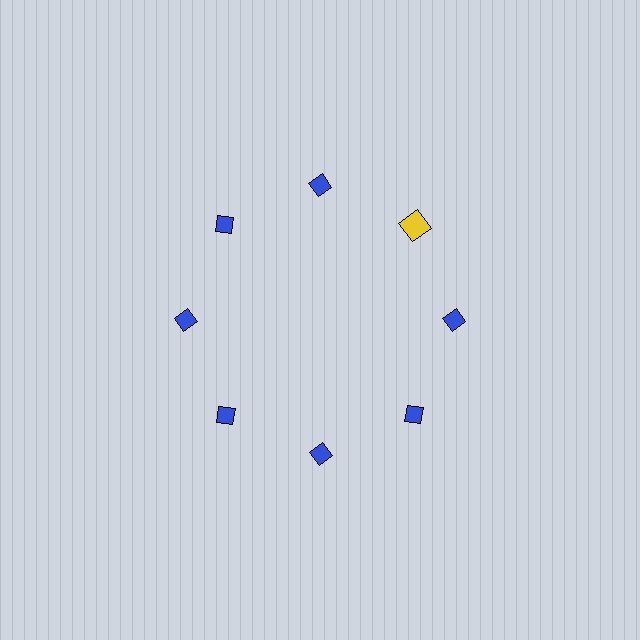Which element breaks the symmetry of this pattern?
The yellow square at roughly the 2 o'clock position breaks the symmetry. All other shapes are blue diamonds.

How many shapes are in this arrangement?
There are 8 shapes arranged in a ring pattern.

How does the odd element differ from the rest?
It differs in both color (yellow instead of blue) and shape (square instead of diamond).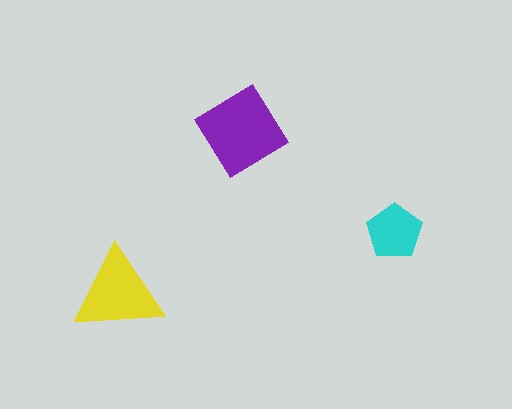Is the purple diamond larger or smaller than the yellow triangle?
Larger.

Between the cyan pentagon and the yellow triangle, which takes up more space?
The yellow triangle.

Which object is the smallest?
The cyan pentagon.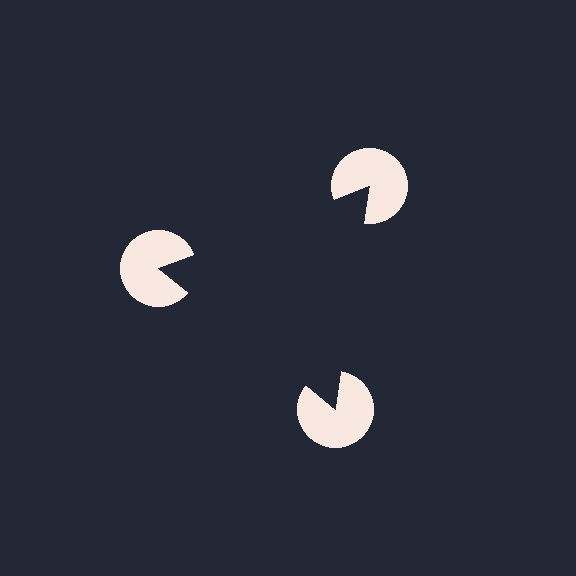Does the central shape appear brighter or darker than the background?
It typically appears slightly darker than the background, even though no actual brightness change is drawn.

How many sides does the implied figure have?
3 sides.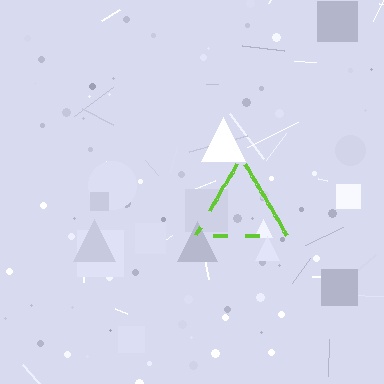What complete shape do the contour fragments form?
The contour fragments form a triangle.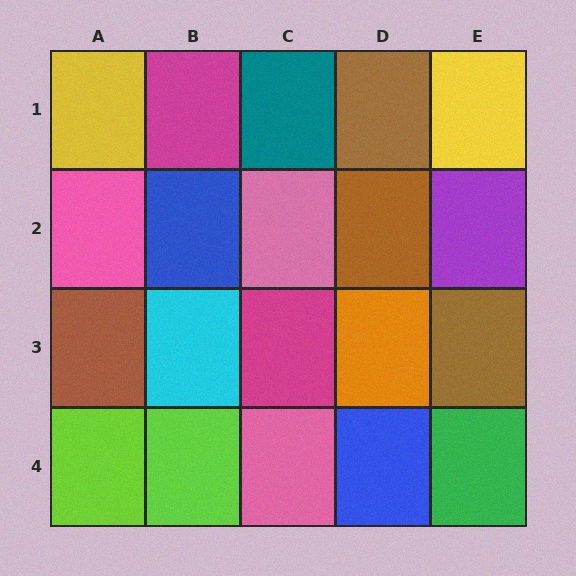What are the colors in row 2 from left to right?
Pink, blue, pink, brown, purple.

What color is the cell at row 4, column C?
Pink.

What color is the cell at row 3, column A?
Brown.